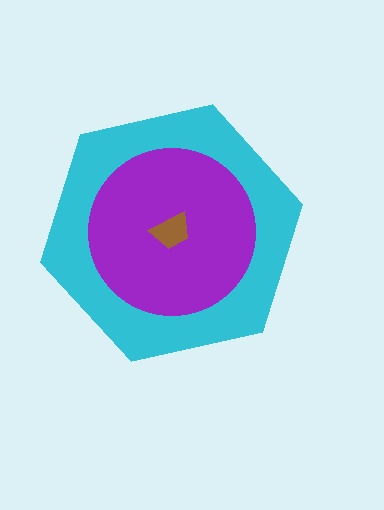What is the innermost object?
The brown trapezoid.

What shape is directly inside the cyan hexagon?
The purple circle.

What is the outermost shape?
The cyan hexagon.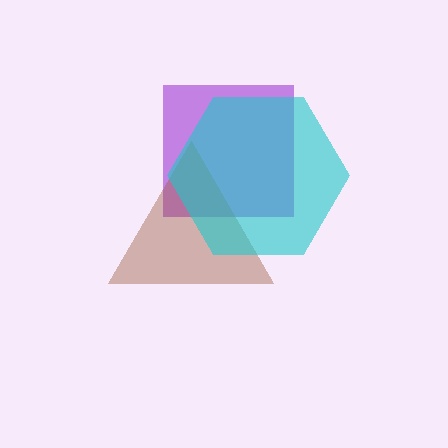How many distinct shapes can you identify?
There are 3 distinct shapes: a purple square, a brown triangle, a cyan hexagon.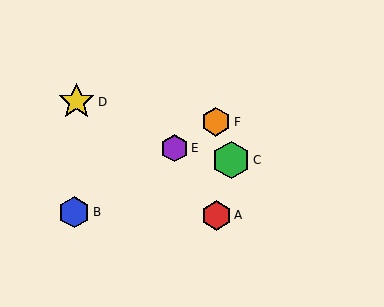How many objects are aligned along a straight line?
3 objects (B, E, F) are aligned along a straight line.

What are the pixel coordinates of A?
Object A is at (216, 215).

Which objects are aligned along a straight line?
Objects B, E, F are aligned along a straight line.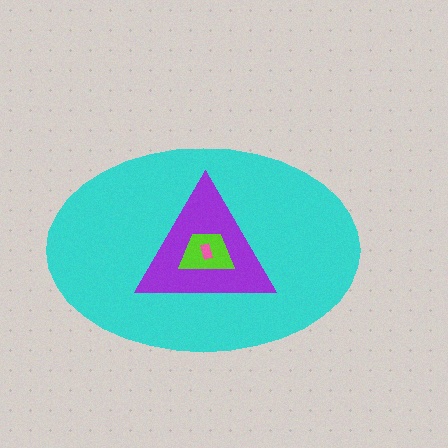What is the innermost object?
The pink rectangle.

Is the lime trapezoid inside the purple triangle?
Yes.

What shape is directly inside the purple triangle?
The lime trapezoid.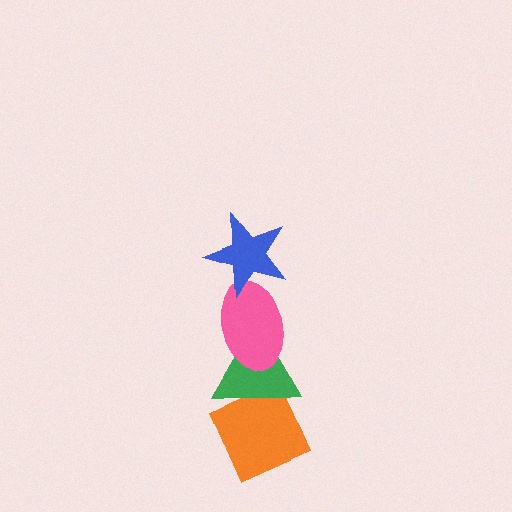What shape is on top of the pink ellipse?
The blue star is on top of the pink ellipse.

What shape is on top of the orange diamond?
The green triangle is on top of the orange diamond.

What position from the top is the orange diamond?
The orange diamond is 4th from the top.